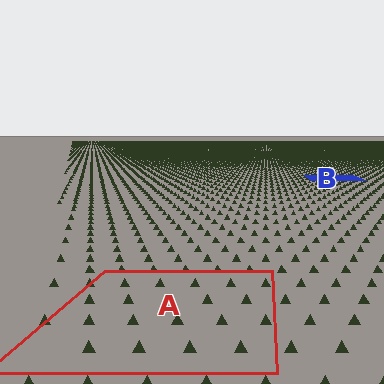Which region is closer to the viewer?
Region A is closer. The texture elements there are larger and more spread out.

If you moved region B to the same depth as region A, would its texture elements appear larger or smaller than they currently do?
They would appear larger. At a closer depth, the same texture elements are projected at a bigger on-screen size.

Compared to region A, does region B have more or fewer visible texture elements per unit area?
Region B has more texture elements per unit area — they are packed more densely because it is farther away.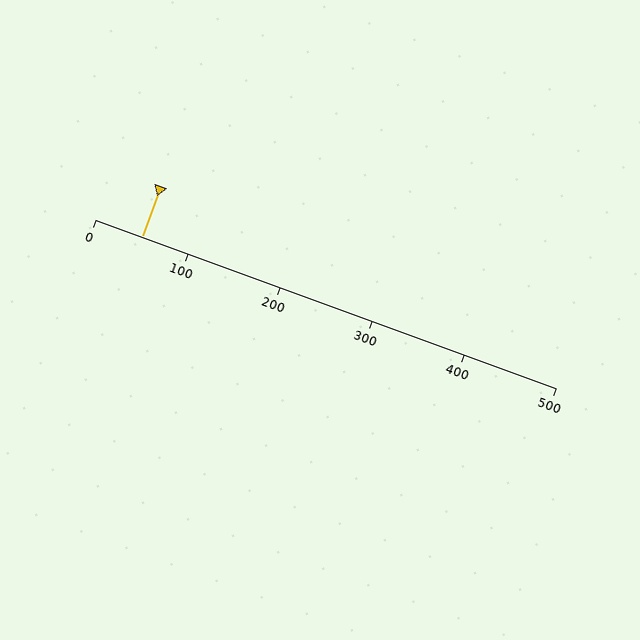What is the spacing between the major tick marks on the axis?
The major ticks are spaced 100 apart.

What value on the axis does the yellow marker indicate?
The marker indicates approximately 50.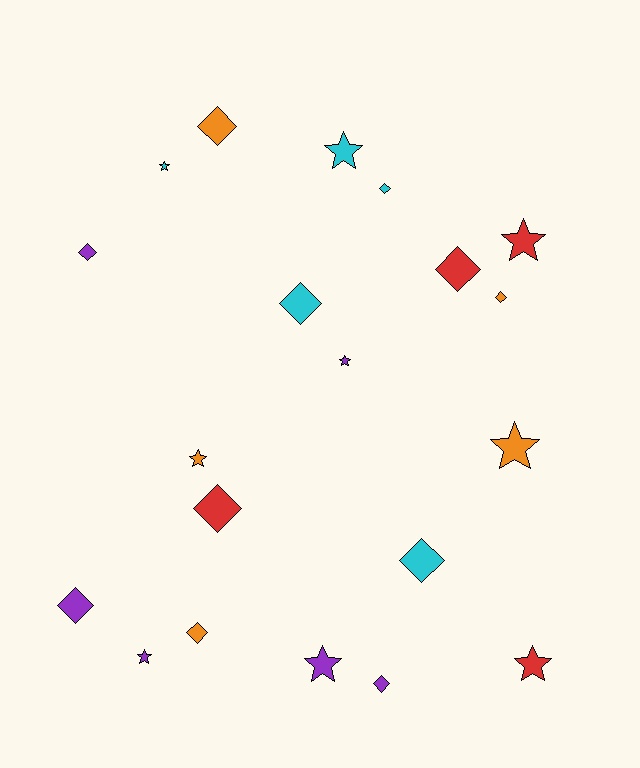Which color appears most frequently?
Purple, with 6 objects.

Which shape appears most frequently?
Diamond, with 11 objects.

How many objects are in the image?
There are 20 objects.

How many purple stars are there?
There are 3 purple stars.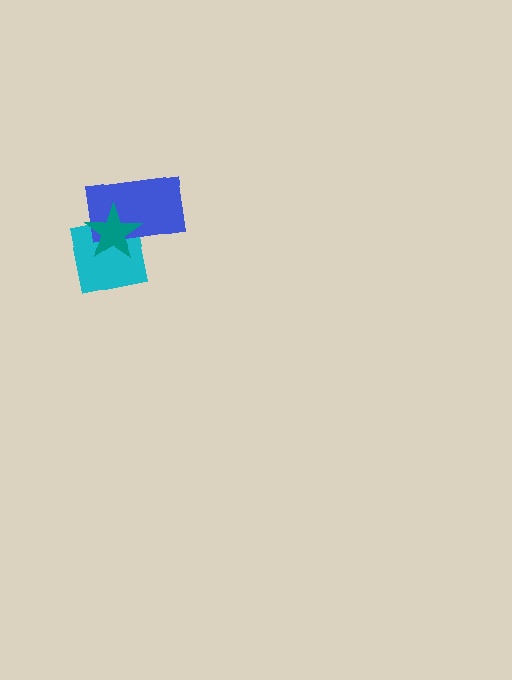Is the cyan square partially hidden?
Yes, it is partially covered by another shape.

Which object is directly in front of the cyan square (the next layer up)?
The blue rectangle is directly in front of the cyan square.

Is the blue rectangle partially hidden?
Yes, it is partially covered by another shape.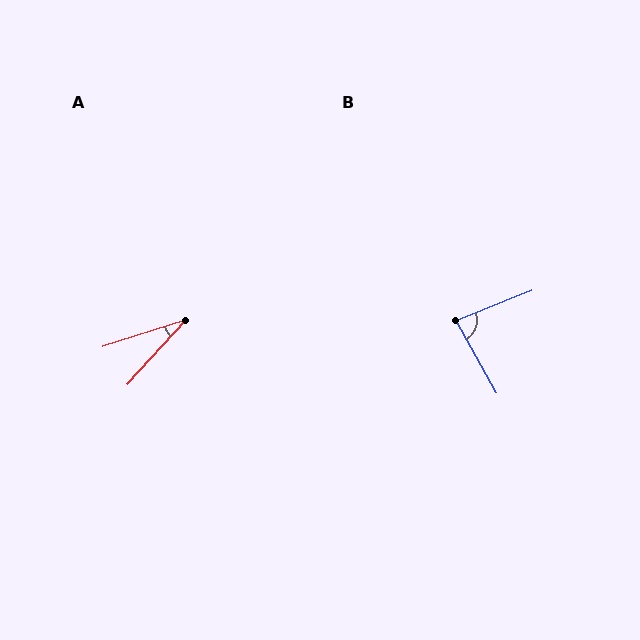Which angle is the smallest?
A, at approximately 30 degrees.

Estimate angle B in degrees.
Approximately 82 degrees.